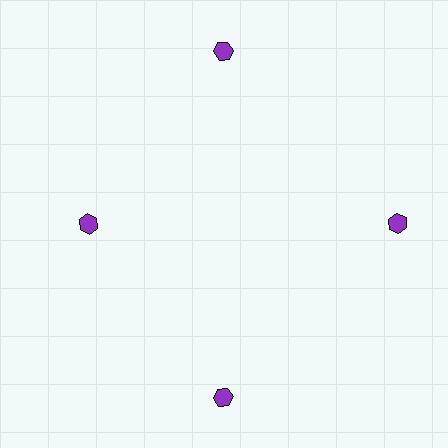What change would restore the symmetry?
The symmetry would be restored by moving it outward, back onto the ring so that all 4 hexagons sit at equal angles and equal distance from the center.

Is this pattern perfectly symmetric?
No. The 4 purple hexagons are arranged in a ring, but one element near the 9 o'clock position is pulled inward toward the center, breaking the 4-fold rotational symmetry.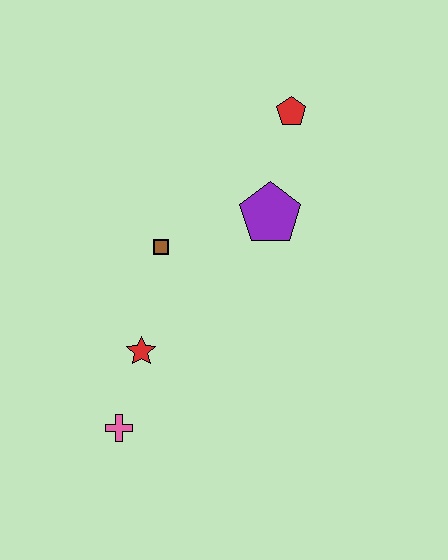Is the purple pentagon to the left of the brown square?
No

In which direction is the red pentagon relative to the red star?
The red pentagon is above the red star.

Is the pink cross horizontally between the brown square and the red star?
No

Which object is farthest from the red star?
The red pentagon is farthest from the red star.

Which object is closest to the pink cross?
The red star is closest to the pink cross.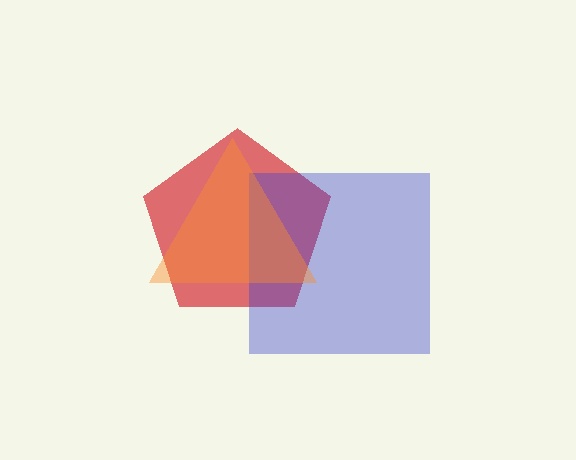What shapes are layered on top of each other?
The layered shapes are: a red pentagon, a blue square, an orange triangle.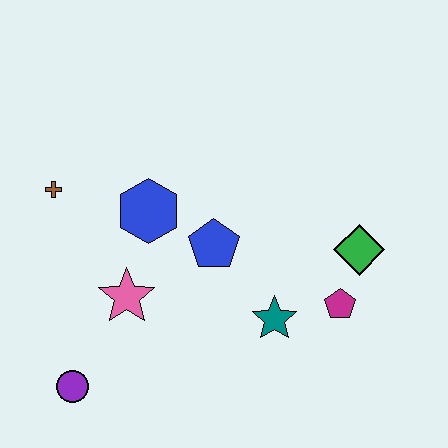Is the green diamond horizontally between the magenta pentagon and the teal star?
No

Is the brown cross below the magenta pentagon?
No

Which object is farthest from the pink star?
The green diamond is farthest from the pink star.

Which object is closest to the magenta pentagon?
The green diamond is closest to the magenta pentagon.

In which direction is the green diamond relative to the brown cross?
The green diamond is to the right of the brown cross.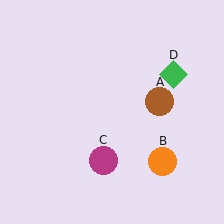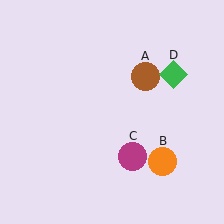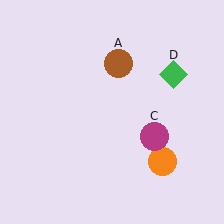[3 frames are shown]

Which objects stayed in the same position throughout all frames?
Orange circle (object B) and green diamond (object D) remained stationary.